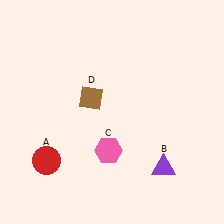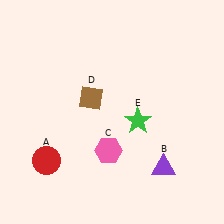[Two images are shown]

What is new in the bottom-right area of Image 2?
A green star (E) was added in the bottom-right area of Image 2.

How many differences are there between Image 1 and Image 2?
There is 1 difference between the two images.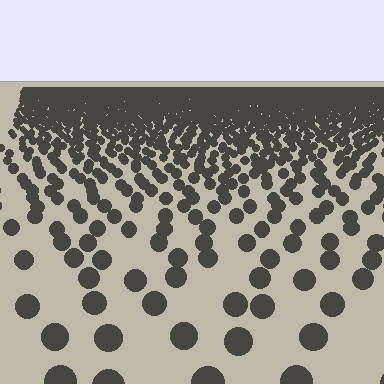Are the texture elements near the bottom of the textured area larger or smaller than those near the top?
Larger. Near the bottom, elements are closer to the viewer and appear at a bigger on-screen size.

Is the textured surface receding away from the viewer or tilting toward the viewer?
The surface is receding away from the viewer. Texture elements get smaller and denser toward the top.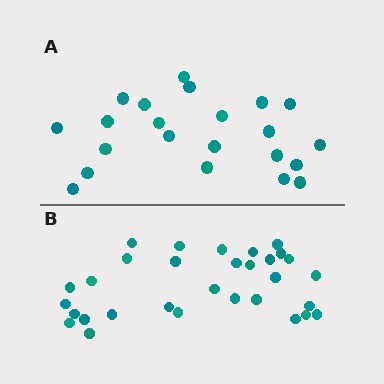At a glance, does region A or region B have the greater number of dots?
Region B (the bottom region) has more dots.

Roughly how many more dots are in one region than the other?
Region B has roughly 8 or so more dots than region A.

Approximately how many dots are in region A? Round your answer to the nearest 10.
About 20 dots. (The exact count is 22, which rounds to 20.)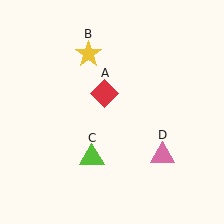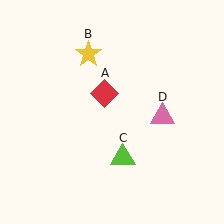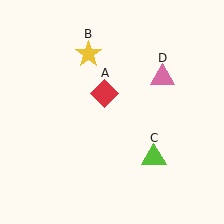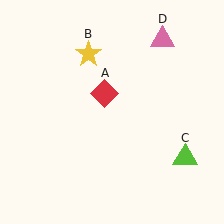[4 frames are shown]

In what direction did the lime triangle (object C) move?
The lime triangle (object C) moved right.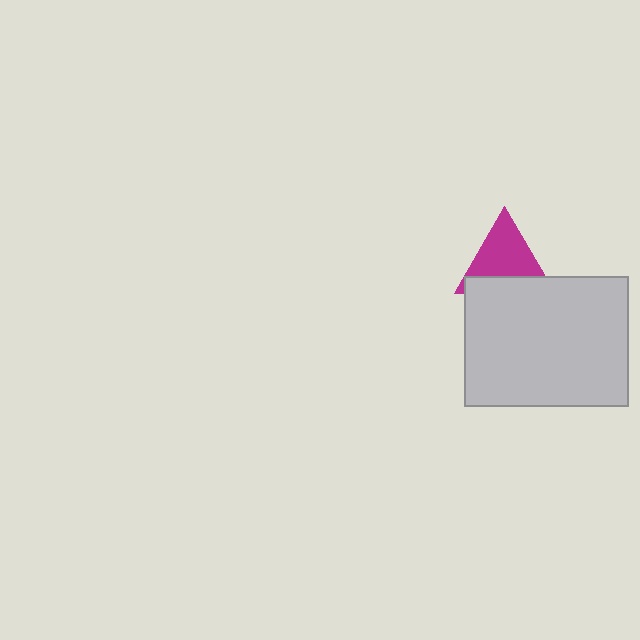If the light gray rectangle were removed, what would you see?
You would see the complete magenta triangle.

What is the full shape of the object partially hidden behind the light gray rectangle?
The partially hidden object is a magenta triangle.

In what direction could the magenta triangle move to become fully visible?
The magenta triangle could move up. That would shift it out from behind the light gray rectangle entirely.